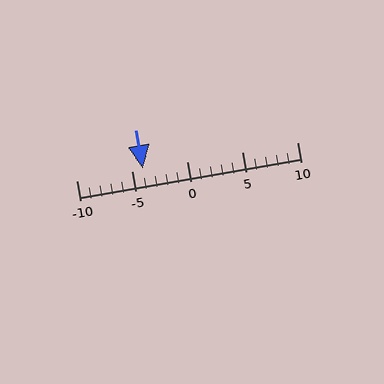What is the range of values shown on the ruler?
The ruler shows values from -10 to 10.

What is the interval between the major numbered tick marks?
The major tick marks are spaced 5 units apart.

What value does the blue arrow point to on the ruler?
The blue arrow points to approximately -4.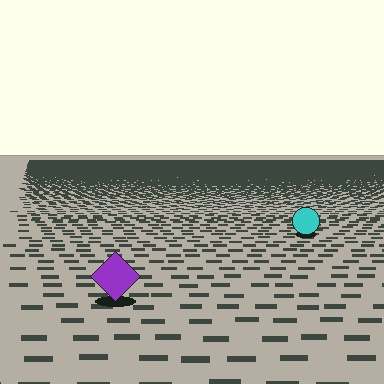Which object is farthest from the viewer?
The cyan circle is farthest from the viewer. It appears smaller and the ground texture around it is denser.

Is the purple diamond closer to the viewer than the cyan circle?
Yes. The purple diamond is closer — you can tell from the texture gradient: the ground texture is coarser near it.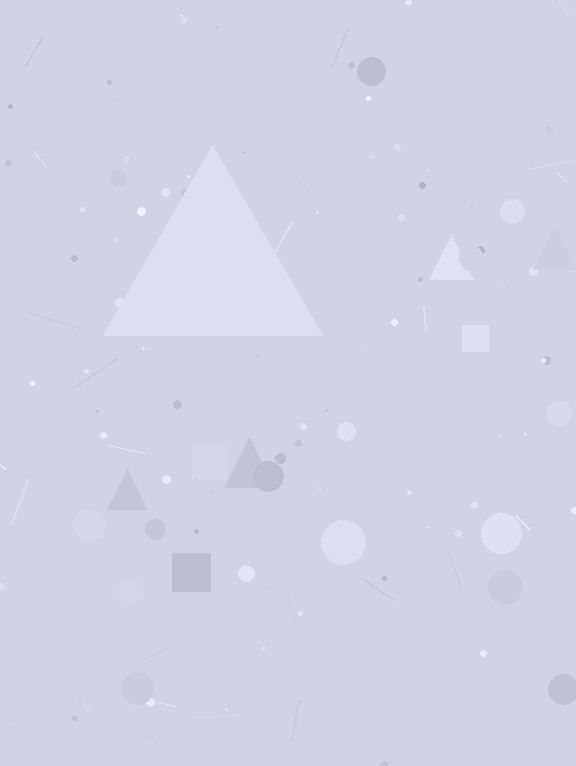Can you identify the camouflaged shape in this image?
The camouflaged shape is a triangle.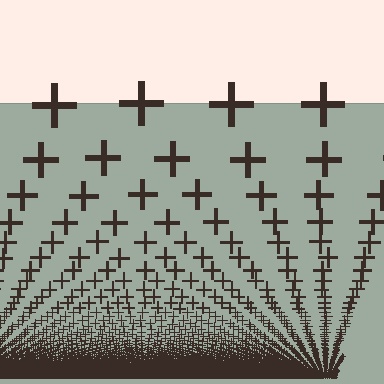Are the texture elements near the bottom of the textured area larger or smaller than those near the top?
Smaller. The gradient is inverted — elements near the bottom are smaller and denser.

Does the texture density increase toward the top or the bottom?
Density increases toward the bottom.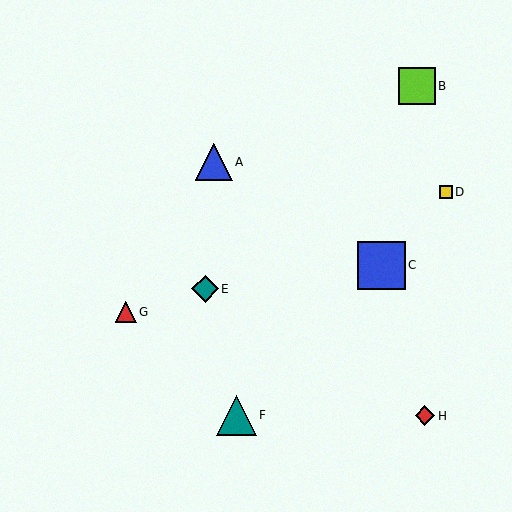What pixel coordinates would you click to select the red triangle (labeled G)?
Click at (126, 312) to select the red triangle G.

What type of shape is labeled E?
Shape E is a teal diamond.